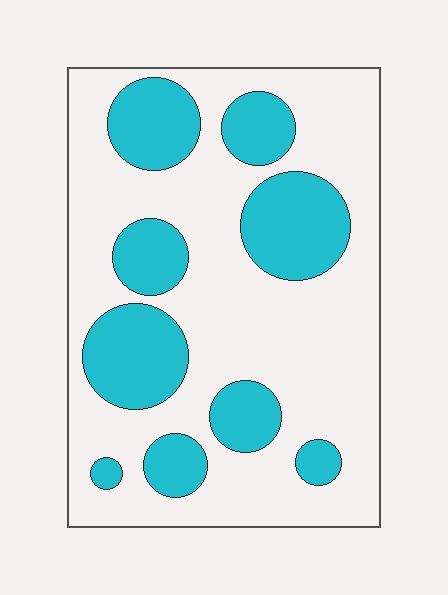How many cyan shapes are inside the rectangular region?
9.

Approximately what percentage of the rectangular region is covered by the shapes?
Approximately 30%.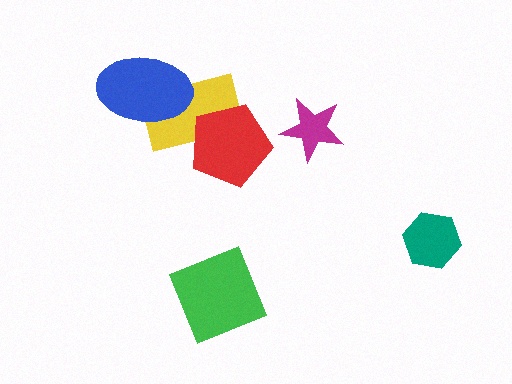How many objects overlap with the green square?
0 objects overlap with the green square.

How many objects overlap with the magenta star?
0 objects overlap with the magenta star.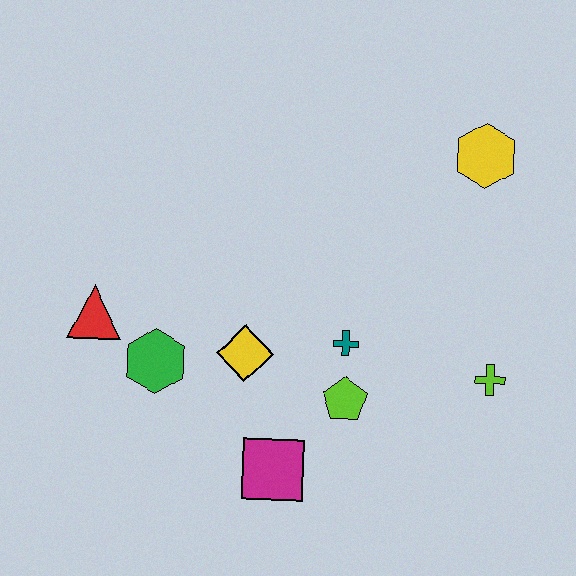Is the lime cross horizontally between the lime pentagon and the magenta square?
No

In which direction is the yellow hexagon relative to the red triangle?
The yellow hexagon is to the right of the red triangle.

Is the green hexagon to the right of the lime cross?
No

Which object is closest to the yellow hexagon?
The lime cross is closest to the yellow hexagon.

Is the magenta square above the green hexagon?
No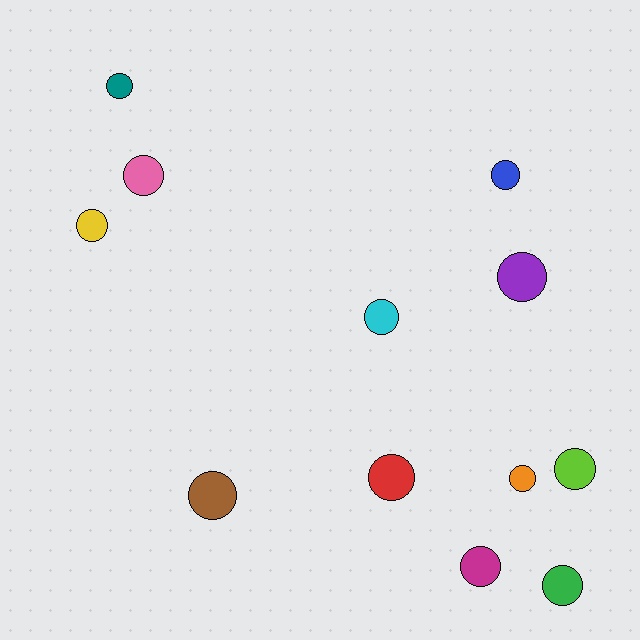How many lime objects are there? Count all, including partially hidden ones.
There is 1 lime object.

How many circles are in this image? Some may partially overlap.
There are 12 circles.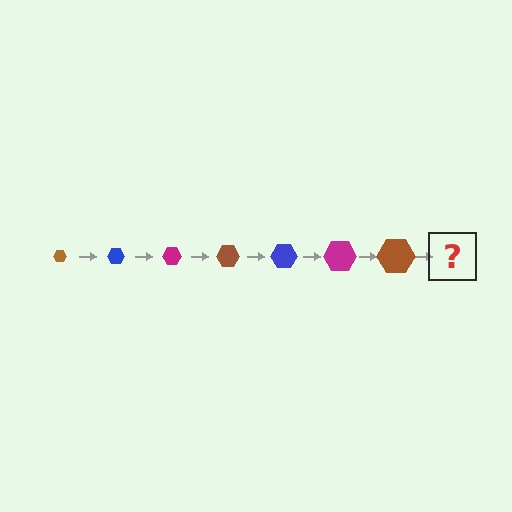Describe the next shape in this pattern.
It should be a blue hexagon, larger than the previous one.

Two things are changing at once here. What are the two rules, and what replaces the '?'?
The two rules are that the hexagon grows larger each step and the color cycles through brown, blue, and magenta. The '?' should be a blue hexagon, larger than the previous one.